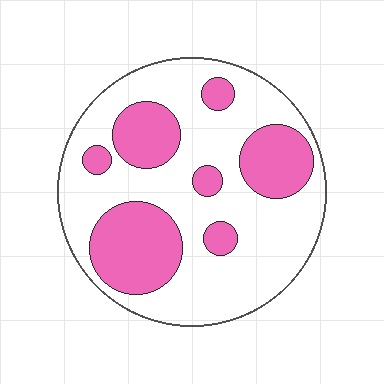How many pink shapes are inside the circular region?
7.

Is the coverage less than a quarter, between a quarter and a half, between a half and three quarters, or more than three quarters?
Between a quarter and a half.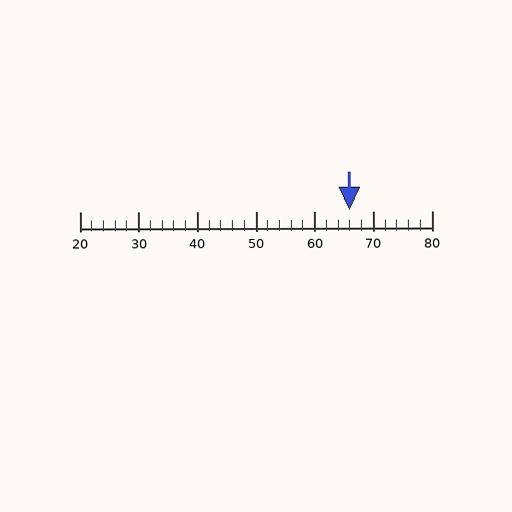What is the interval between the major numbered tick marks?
The major tick marks are spaced 10 units apart.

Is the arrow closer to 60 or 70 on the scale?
The arrow is closer to 70.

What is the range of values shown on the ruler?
The ruler shows values from 20 to 80.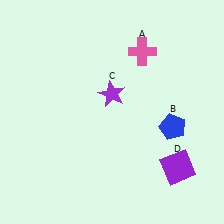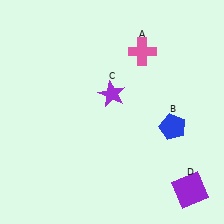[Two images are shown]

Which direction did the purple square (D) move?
The purple square (D) moved down.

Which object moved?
The purple square (D) moved down.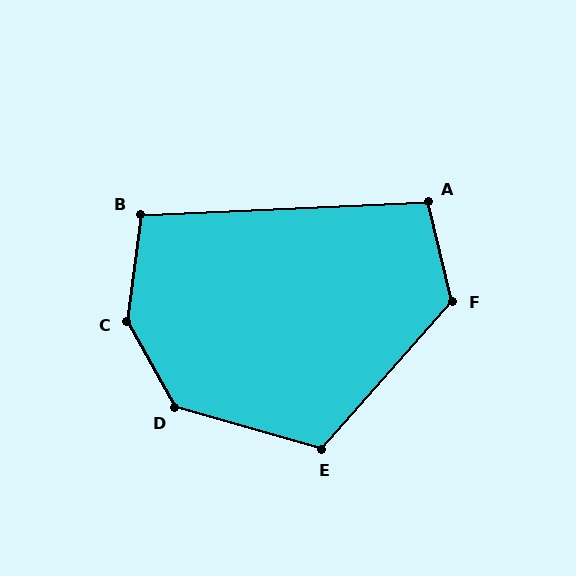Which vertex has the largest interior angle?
C, at approximately 144 degrees.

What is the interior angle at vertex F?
Approximately 125 degrees (obtuse).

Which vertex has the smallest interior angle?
B, at approximately 100 degrees.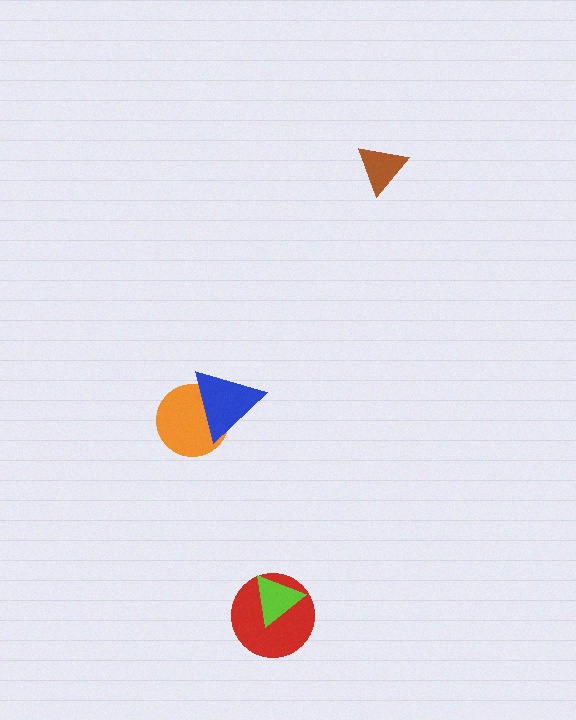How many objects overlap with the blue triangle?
1 object overlaps with the blue triangle.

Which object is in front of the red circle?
The lime triangle is in front of the red circle.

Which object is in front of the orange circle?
The blue triangle is in front of the orange circle.